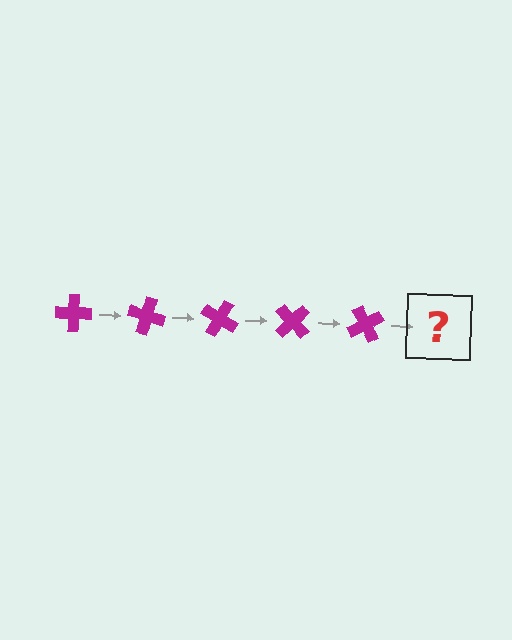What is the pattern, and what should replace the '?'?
The pattern is that the cross rotates 15 degrees each step. The '?' should be a magenta cross rotated 75 degrees.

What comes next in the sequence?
The next element should be a magenta cross rotated 75 degrees.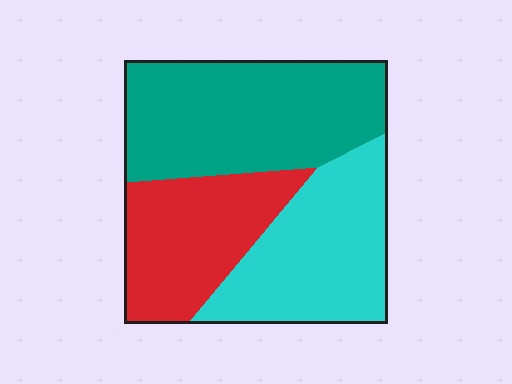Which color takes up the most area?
Teal, at roughly 40%.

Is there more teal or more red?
Teal.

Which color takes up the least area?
Red, at roughly 25%.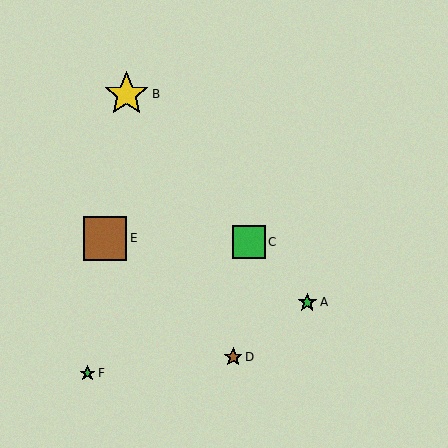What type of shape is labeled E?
Shape E is a brown square.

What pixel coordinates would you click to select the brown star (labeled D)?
Click at (233, 357) to select the brown star D.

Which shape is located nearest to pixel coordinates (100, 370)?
The green star (labeled F) at (87, 373) is nearest to that location.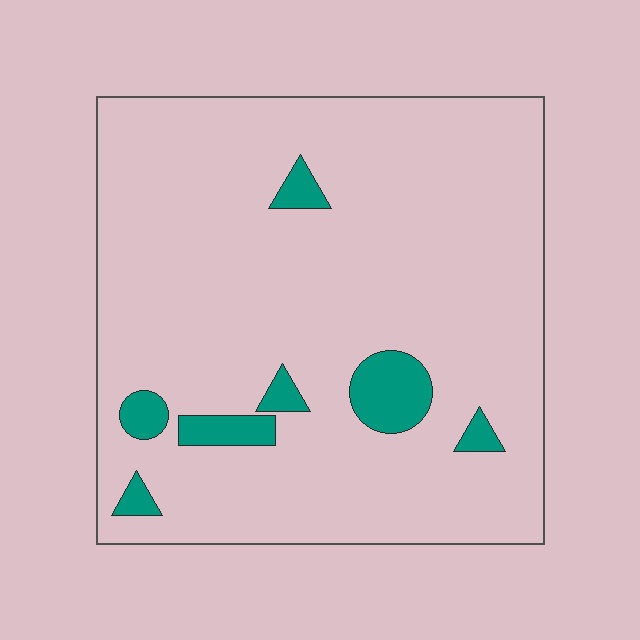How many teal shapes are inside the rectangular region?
7.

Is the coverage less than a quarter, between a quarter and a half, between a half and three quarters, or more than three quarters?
Less than a quarter.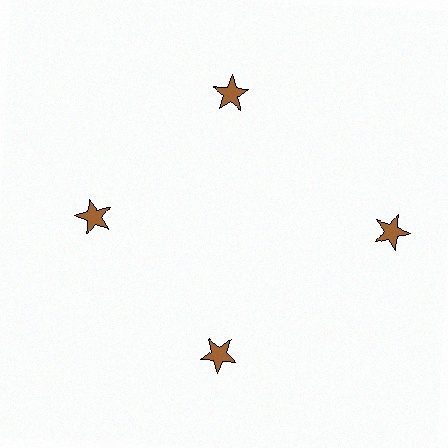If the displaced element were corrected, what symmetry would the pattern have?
It would have 4-fold rotational symmetry — the pattern would map onto itself every 90 degrees.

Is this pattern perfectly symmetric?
No. The 4 brown stars are arranged in a ring, but one element near the 3 o'clock position is pushed outward from the center, breaking the 4-fold rotational symmetry.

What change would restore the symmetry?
The symmetry would be restored by moving it inward, back onto the ring so that all 4 stars sit at equal angles and equal distance from the center.